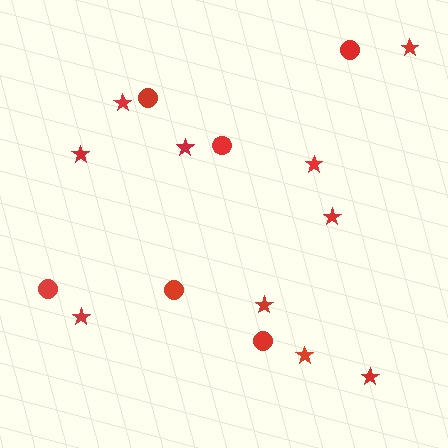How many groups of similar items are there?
There are 2 groups: one group of circles (6) and one group of stars (10).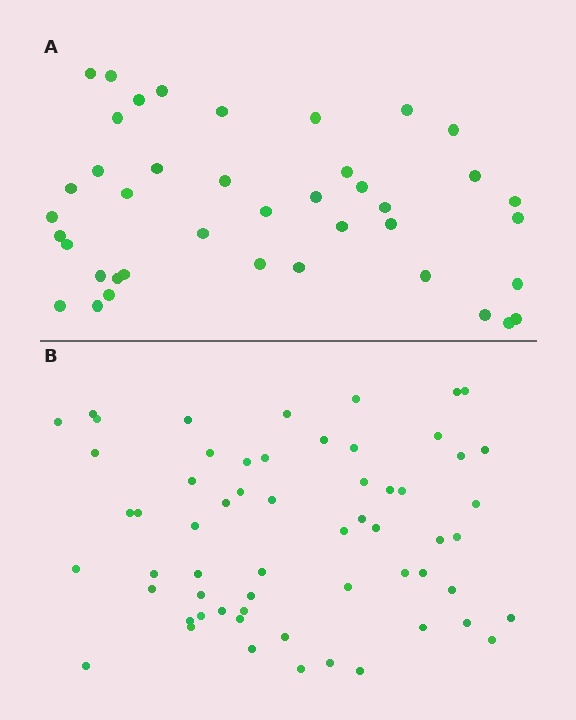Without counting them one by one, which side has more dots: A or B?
Region B (the bottom region) has more dots.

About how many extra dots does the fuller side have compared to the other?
Region B has approximately 20 more dots than region A.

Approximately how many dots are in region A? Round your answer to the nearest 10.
About 40 dots. (The exact count is 41, which rounds to 40.)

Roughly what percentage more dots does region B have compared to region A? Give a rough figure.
About 45% more.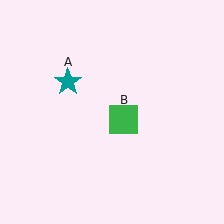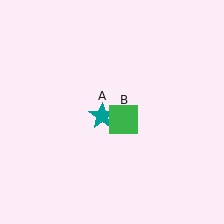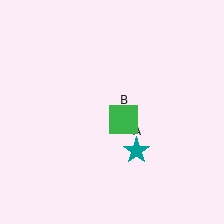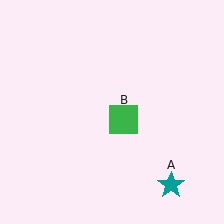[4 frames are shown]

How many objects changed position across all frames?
1 object changed position: teal star (object A).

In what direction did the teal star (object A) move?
The teal star (object A) moved down and to the right.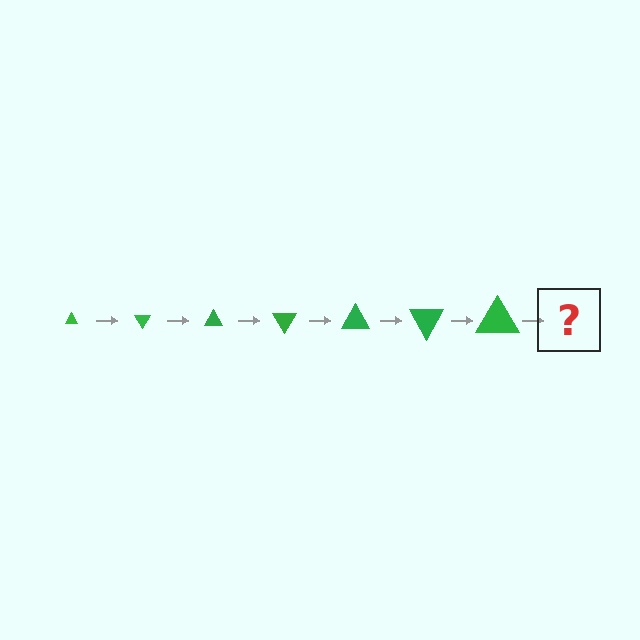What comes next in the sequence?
The next element should be a triangle, larger than the previous one and rotated 420 degrees from the start.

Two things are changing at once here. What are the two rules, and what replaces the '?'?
The two rules are that the triangle grows larger each step and it rotates 60 degrees each step. The '?' should be a triangle, larger than the previous one and rotated 420 degrees from the start.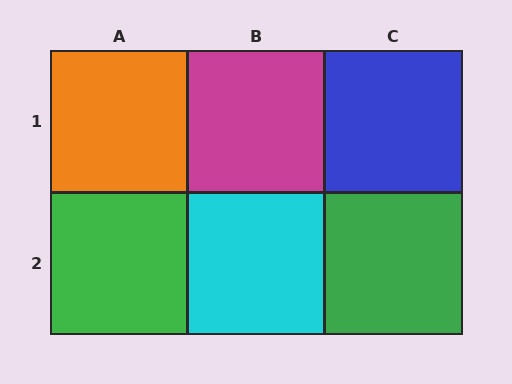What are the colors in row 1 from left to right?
Orange, magenta, blue.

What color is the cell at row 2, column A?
Green.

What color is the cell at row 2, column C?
Green.